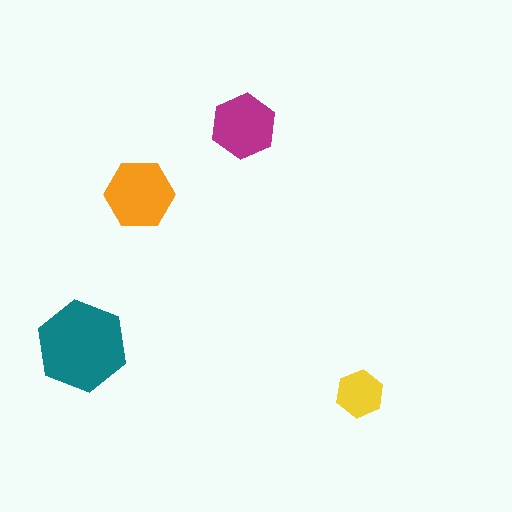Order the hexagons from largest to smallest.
the teal one, the orange one, the magenta one, the yellow one.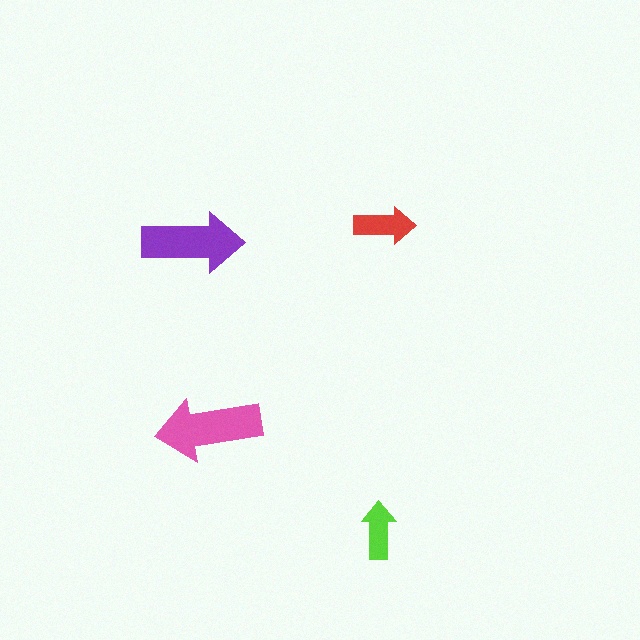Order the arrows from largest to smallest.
the pink one, the purple one, the red one, the lime one.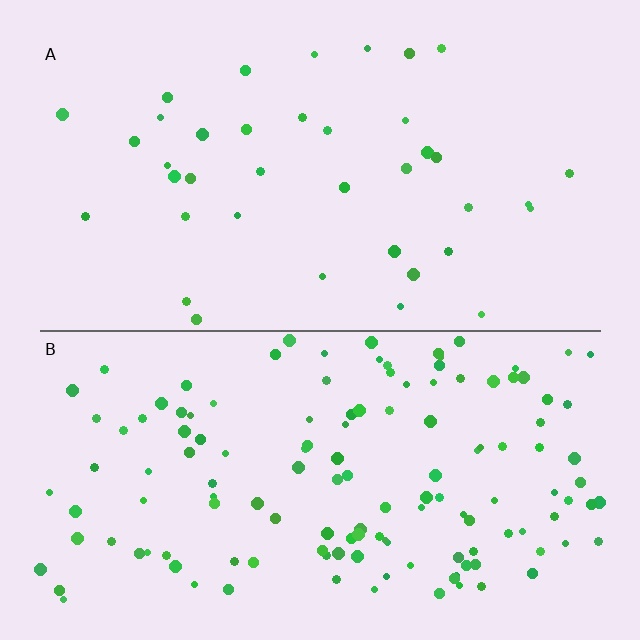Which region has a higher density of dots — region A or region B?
B (the bottom).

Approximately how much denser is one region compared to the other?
Approximately 3.6× — region B over region A.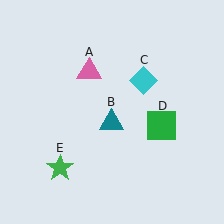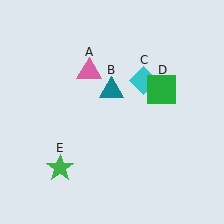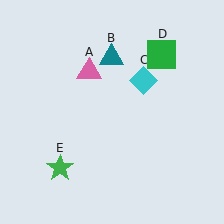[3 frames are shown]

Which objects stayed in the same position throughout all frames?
Pink triangle (object A) and cyan diamond (object C) and green star (object E) remained stationary.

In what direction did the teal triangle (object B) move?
The teal triangle (object B) moved up.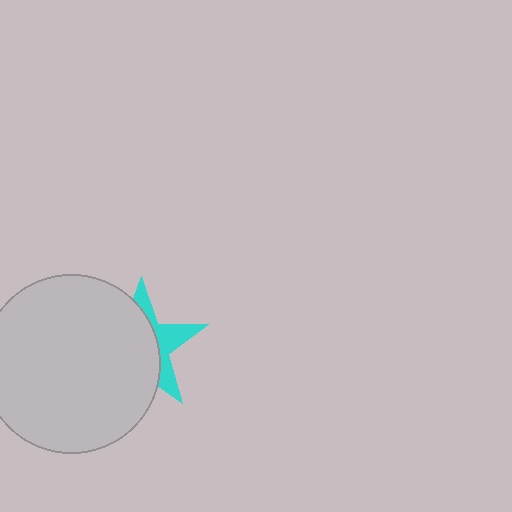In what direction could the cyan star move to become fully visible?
The cyan star could move right. That would shift it out from behind the light gray circle entirely.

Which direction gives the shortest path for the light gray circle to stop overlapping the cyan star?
Moving left gives the shortest separation.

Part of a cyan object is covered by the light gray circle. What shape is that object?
It is a star.